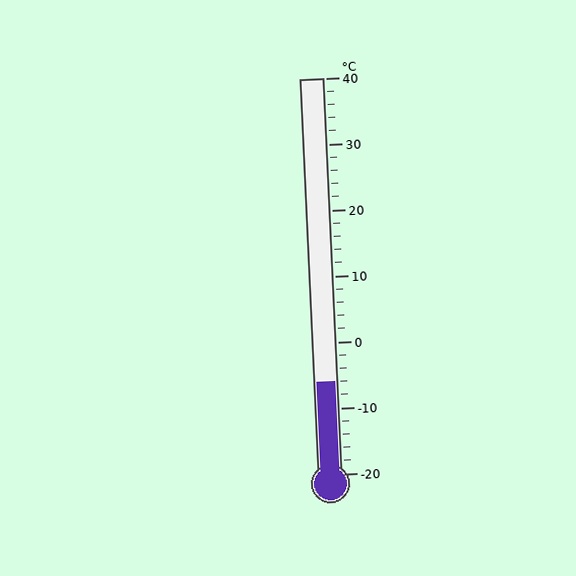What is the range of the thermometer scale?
The thermometer scale ranges from -20°C to 40°C.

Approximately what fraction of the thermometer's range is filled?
The thermometer is filled to approximately 25% of its range.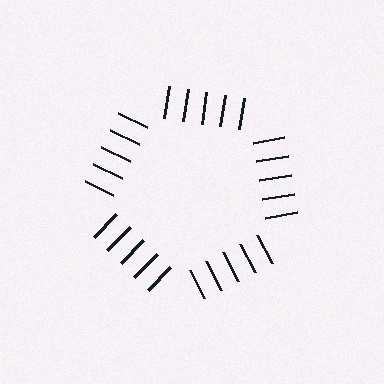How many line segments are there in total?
25 — 5 along each of the 5 edges.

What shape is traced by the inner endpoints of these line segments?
An illusory pentagon — the line segments terminate on its edges but no continuous stroke is drawn.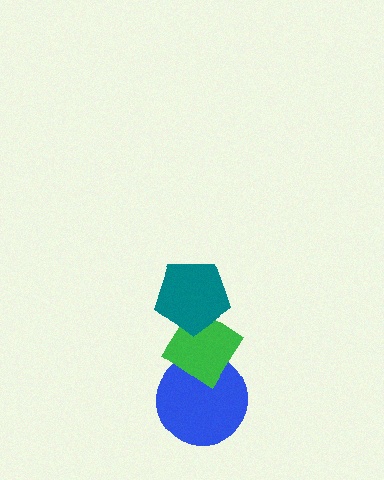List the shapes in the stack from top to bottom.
From top to bottom: the teal pentagon, the green diamond, the blue circle.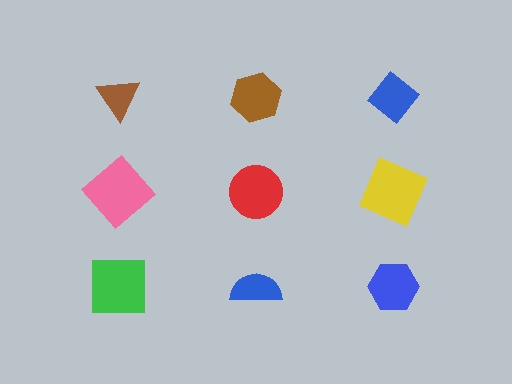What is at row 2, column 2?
A red circle.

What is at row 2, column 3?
A yellow square.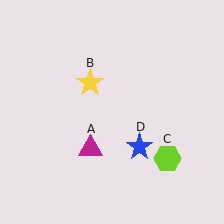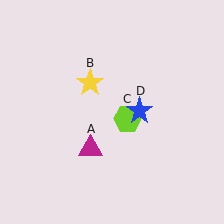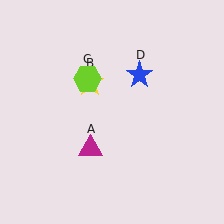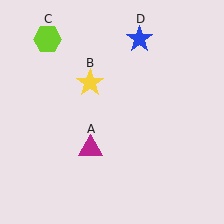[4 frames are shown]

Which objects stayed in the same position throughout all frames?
Magenta triangle (object A) and yellow star (object B) remained stationary.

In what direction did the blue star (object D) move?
The blue star (object D) moved up.